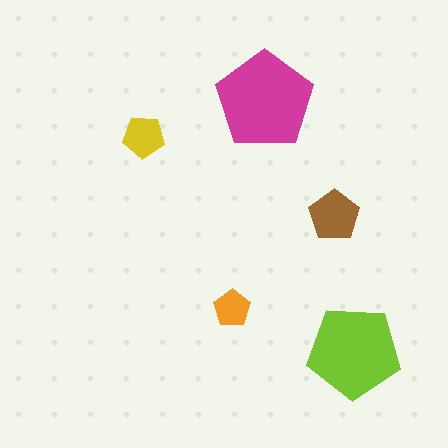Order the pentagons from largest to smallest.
the magenta one, the lime one, the brown one, the yellow one, the orange one.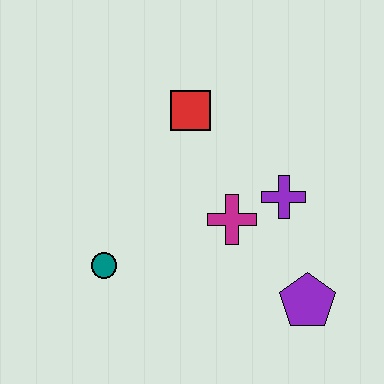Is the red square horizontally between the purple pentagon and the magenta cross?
No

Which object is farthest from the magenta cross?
The teal circle is farthest from the magenta cross.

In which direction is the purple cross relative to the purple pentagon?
The purple cross is above the purple pentagon.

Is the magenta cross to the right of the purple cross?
No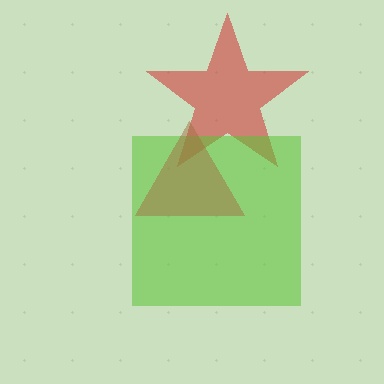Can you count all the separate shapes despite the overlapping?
Yes, there are 3 separate shapes.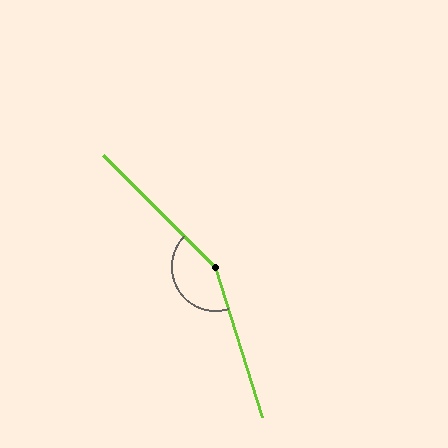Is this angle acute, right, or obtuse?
It is obtuse.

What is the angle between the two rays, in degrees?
Approximately 152 degrees.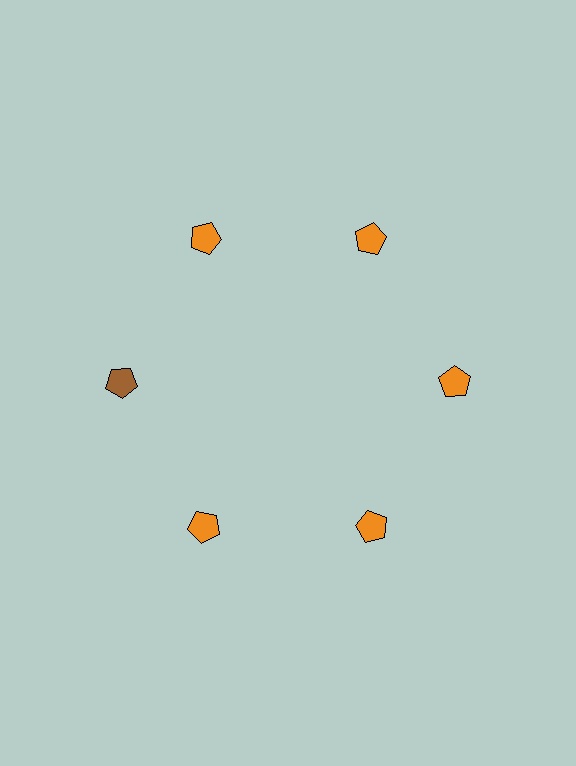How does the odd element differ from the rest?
It has a different color: brown instead of orange.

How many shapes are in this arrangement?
There are 6 shapes arranged in a ring pattern.